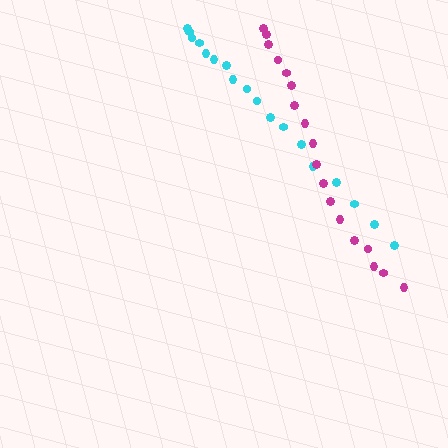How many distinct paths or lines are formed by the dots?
There are 2 distinct paths.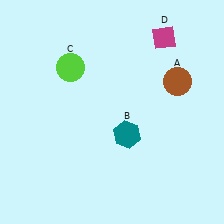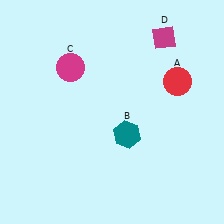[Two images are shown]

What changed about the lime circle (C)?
In Image 1, C is lime. In Image 2, it changed to magenta.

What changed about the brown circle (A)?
In Image 1, A is brown. In Image 2, it changed to red.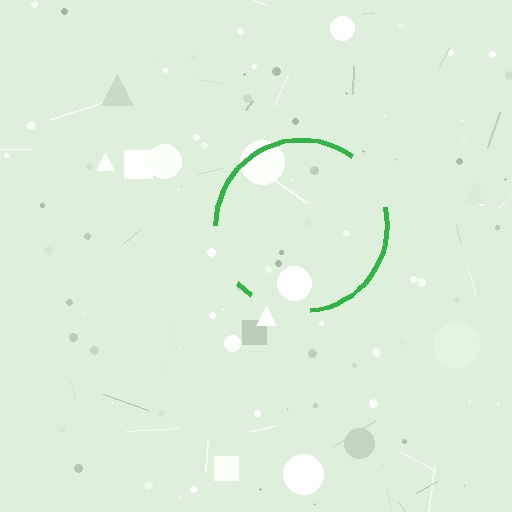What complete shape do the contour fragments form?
The contour fragments form a circle.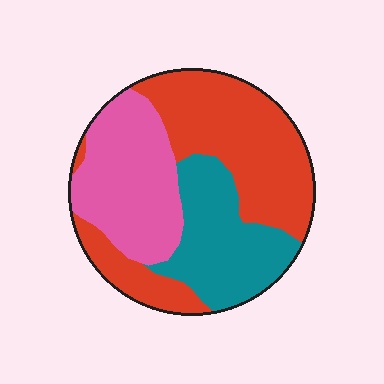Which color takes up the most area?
Red, at roughly 45%.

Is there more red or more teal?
Red.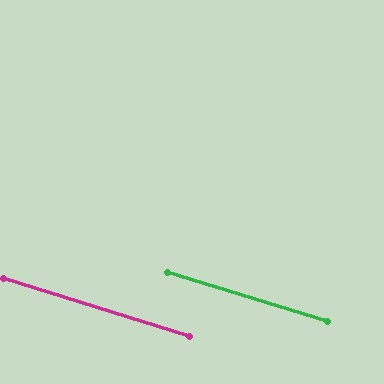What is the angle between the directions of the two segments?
Approximately 0 degrees.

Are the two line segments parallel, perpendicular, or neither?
Parallel — their directions differ by only 0.2°.